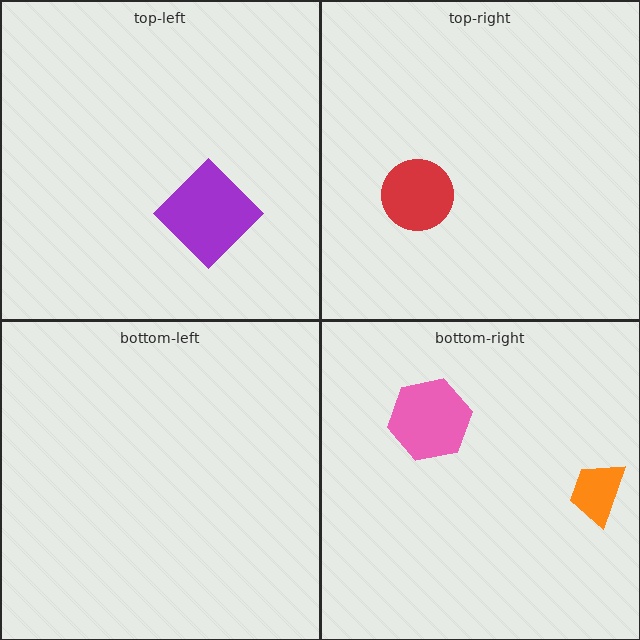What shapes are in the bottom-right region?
The pink hexagon, the orange trapezoid.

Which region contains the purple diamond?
The top-left region.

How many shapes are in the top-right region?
1.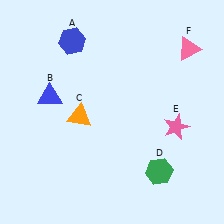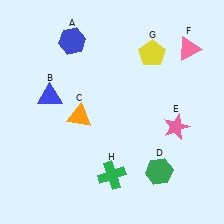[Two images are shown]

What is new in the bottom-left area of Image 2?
A green cross (H) was added in the bottom-left area of Image 2.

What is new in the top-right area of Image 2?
A yellow pentagon (G) was added in the top-right area of Image 2.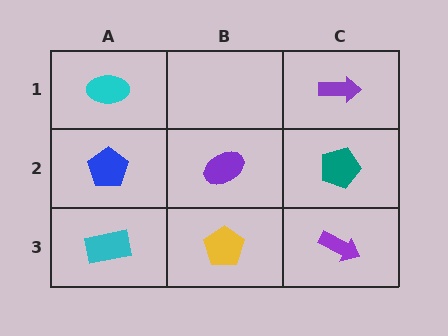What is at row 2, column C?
A teal pentagon.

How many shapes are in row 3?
3 shapes.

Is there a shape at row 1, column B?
No, that cell is empty.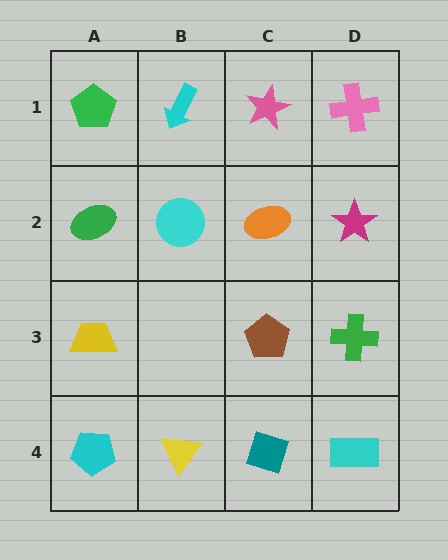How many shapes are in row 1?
4 shapes.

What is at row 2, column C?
An orange ellipse.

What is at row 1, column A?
A green pentagon.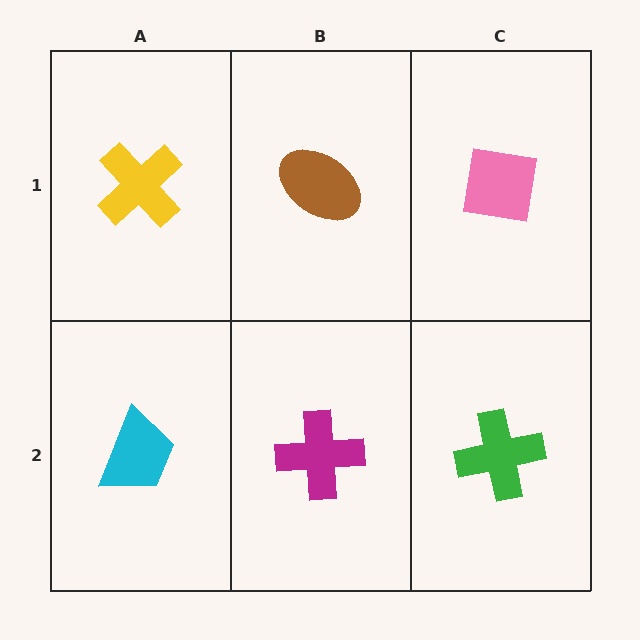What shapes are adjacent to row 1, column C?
A green cross (row 2, column C), a brown ellipse (row 1, column B).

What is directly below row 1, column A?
A cyan trapezoid.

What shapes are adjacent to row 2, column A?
A yellow cross (row 1, column A), a magenta cross (row 2, column B).